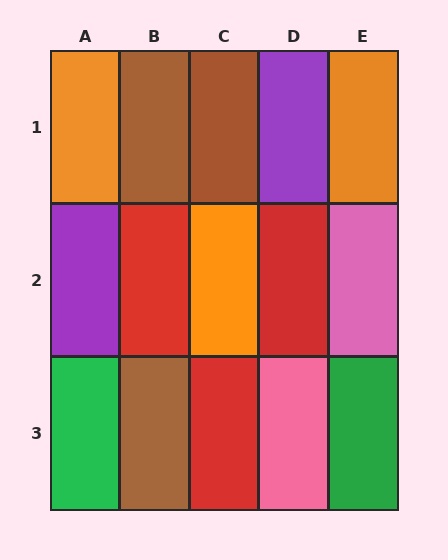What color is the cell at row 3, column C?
Red.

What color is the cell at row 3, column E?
Green.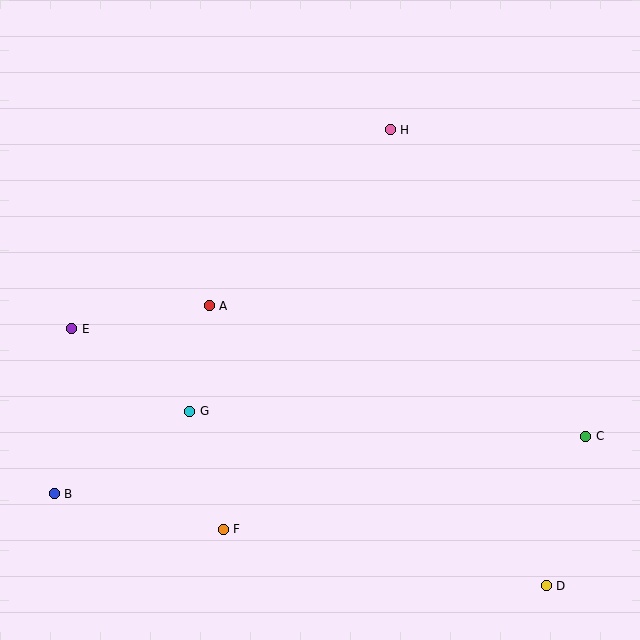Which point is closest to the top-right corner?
Point H is closest to the top-right corner.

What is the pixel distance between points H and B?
The distance between H and B is 495 pixels.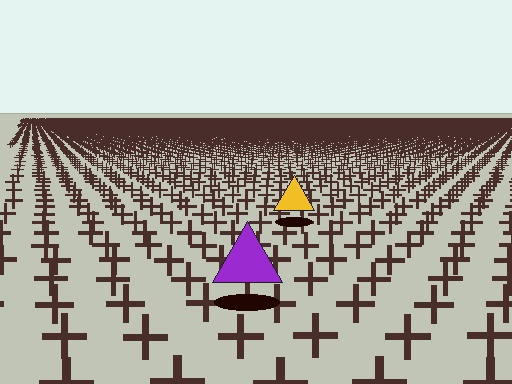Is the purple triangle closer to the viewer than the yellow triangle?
Yes. The purple triangle is closer — you can tell from the texture gradient: the ground texture is coarser near it.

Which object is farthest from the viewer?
The yellow triangle is farthest from the viewer. It appears smaller and the ground texture around it is denser.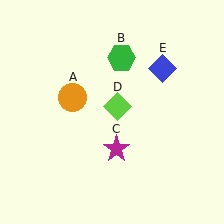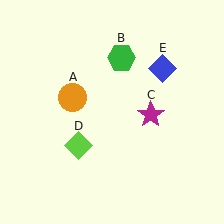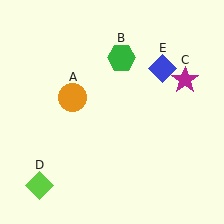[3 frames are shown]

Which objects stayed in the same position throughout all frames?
Orange circle (object A) and green hexagon (object B) and blue diamond (object E) remained stationary.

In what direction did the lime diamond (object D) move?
The lime diamond (object D) moved down and to the left.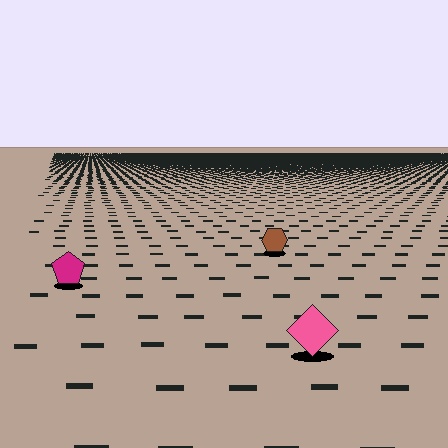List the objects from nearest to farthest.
From nearest to farthest: the pink diamond, the magenta pentagon, the brown hexagon.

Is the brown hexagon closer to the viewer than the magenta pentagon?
No. The magenta pentagon is closer — you can tell from the texture gradient: the ground texture is coarser near it.